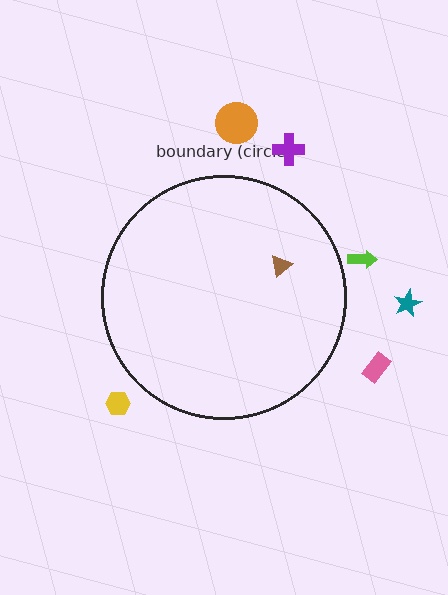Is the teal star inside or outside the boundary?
Outside.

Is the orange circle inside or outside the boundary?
Outside.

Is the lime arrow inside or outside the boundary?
Outside.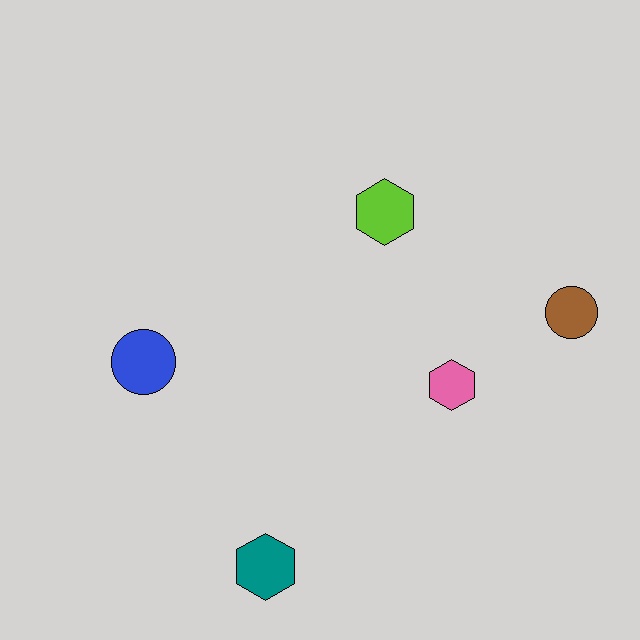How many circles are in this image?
There are 2 circles.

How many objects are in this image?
There are 5 objects.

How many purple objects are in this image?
There are no purple objects.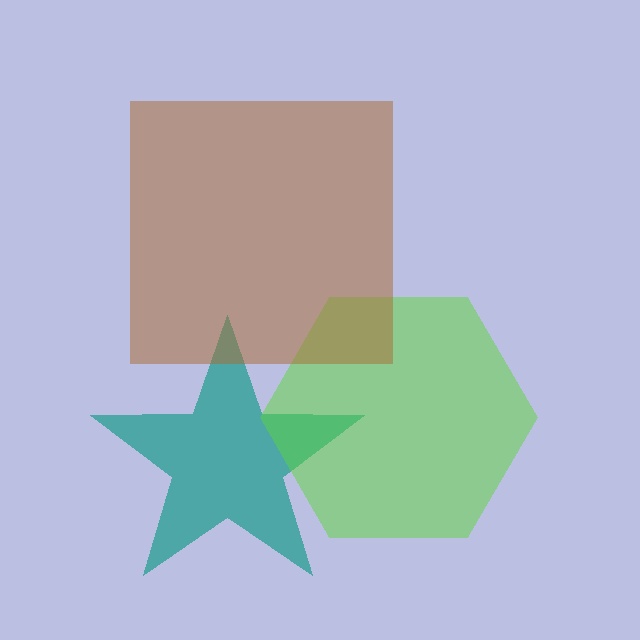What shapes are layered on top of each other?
The layered shapes are: a teal star, a lime hexagon, a brown square.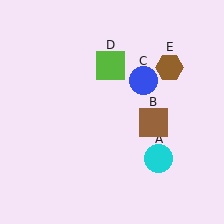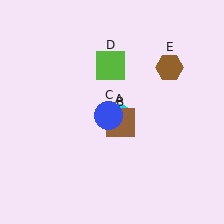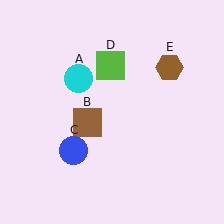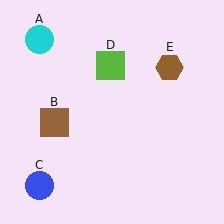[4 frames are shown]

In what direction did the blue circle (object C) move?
The blue circle (object C) moved down and to the left.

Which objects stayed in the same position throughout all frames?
Lime square (object D) and brown hexagon (object E) remained stationary.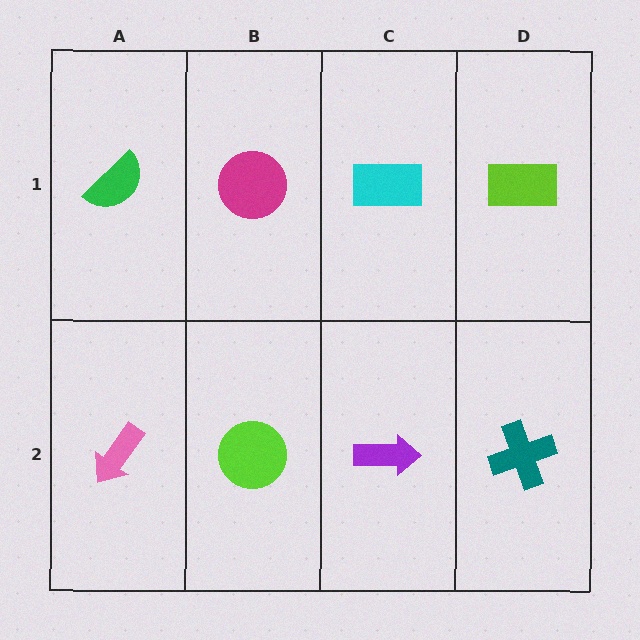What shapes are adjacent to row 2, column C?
A cyan rectangle (row 1, column C), a lime circle (row 2, column B), a teal cross (row 2, column D).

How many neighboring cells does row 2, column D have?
2.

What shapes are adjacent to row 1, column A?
A pink arrow (row 2, column A), a magenta circle (row 1, column B).